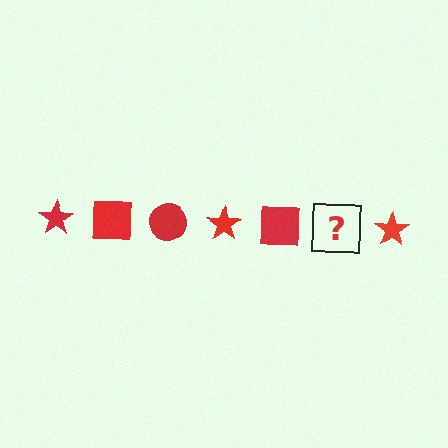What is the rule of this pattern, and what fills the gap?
The rule is that the pattern cycles through star, square, circle shapes in red. The gap should be filled with a red circle.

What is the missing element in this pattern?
The missing element is a red circle.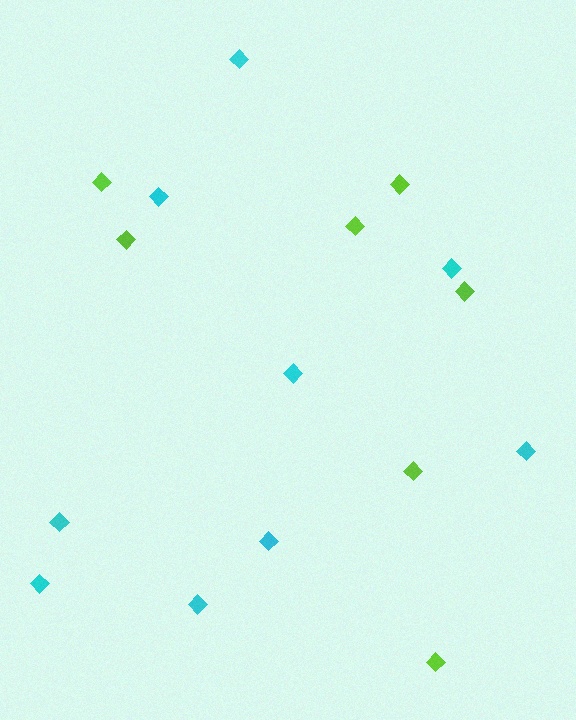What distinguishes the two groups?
There are 2 groups: one group of lime diamonds (7) and one group of cyan diamonds (9).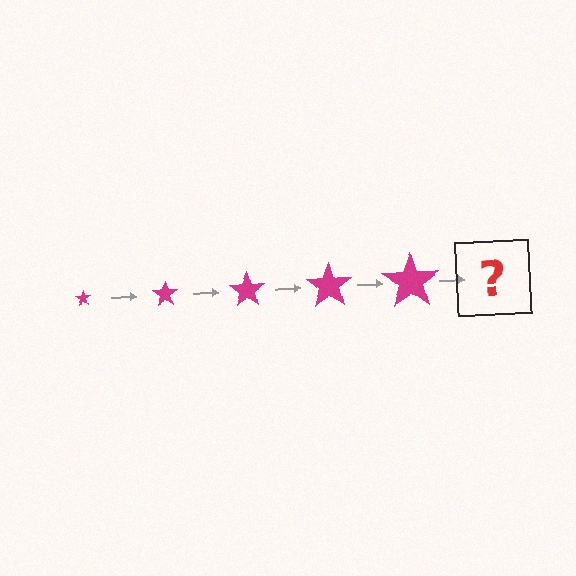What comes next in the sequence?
The next element should be a magenta star, larger than the previous one.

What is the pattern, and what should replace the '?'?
The pattern is that the star gets progressively larger each step. The '?' should be a magenta star, larger than the previous one.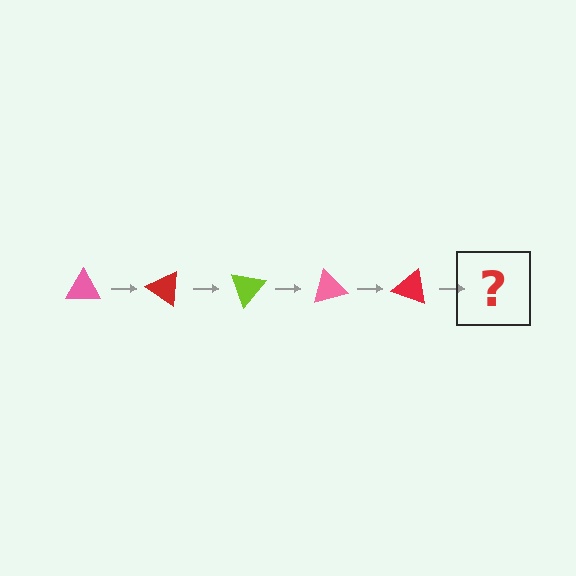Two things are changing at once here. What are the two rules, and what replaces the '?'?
The two rules are that it rotates 35 degrees each step and the color cycles through pink, red, and lime. The '?' should be a lime triangle, rotated 175 degrees from the start.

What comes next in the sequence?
The next element should be a lime triangle, rotated 175 degrees from the start.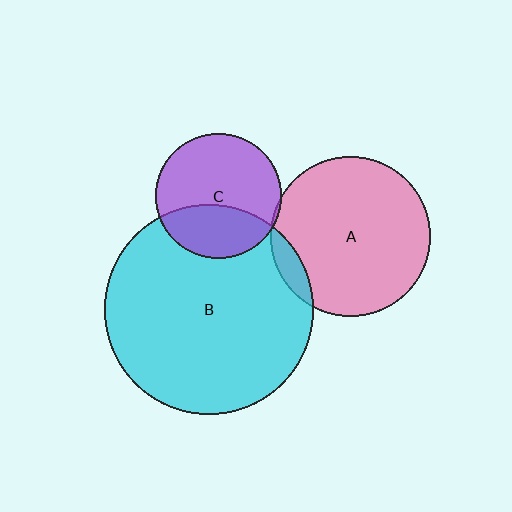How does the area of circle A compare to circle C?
Approximately 1.6 times.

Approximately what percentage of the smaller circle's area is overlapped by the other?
Approximately 10%.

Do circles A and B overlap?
Yes.